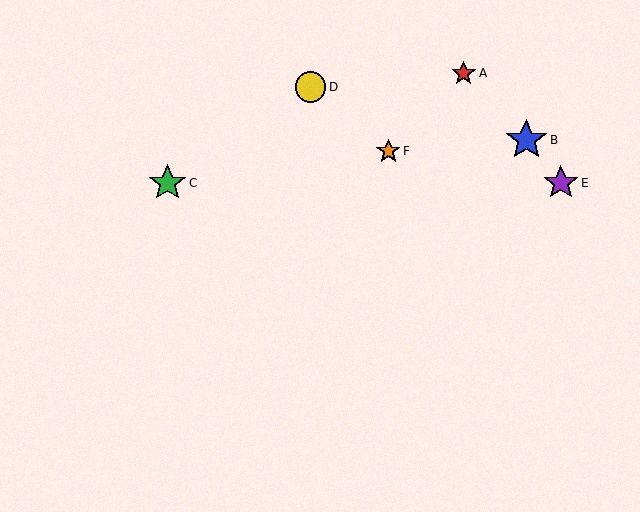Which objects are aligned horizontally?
Objects C, E are aligned horizontally.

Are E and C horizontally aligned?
Yes, both are at y≈183.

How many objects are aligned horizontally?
2 objects (C, E) are aligned horizontally.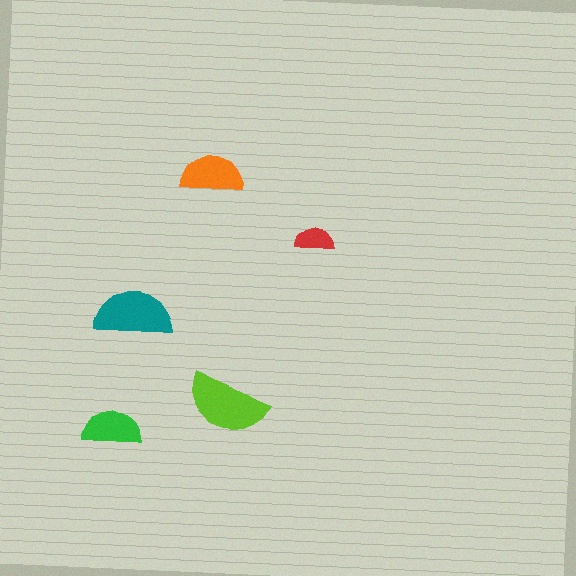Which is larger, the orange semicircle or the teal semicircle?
The teal one.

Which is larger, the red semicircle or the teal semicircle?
The teal one.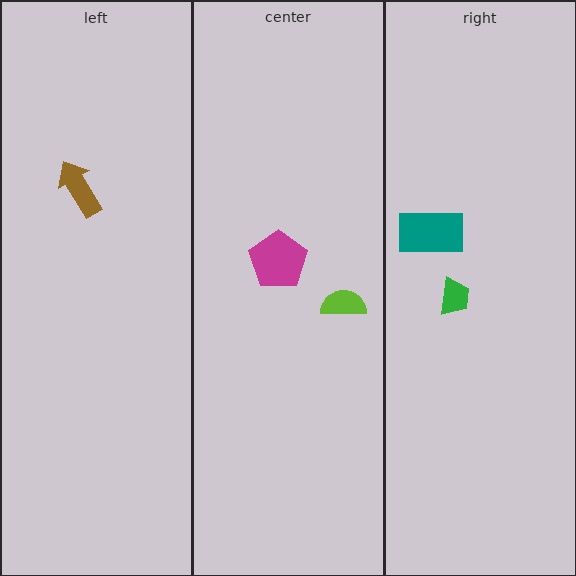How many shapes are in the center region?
2.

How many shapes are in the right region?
2.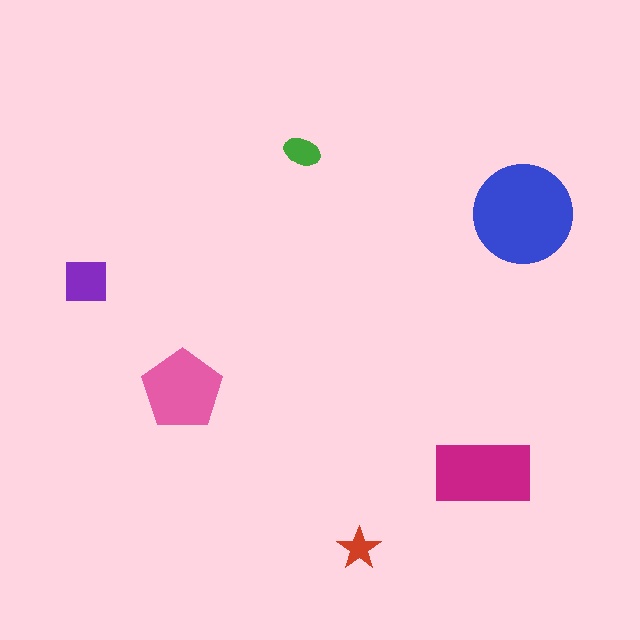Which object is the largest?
The blue circle.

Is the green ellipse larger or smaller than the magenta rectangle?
Smaller.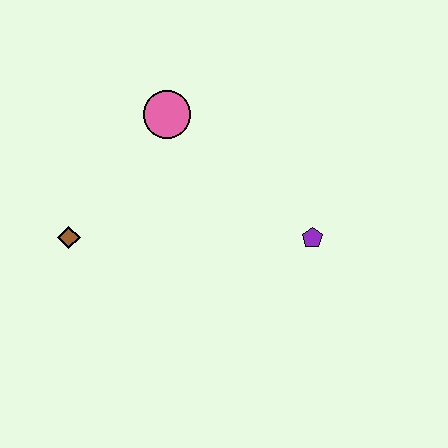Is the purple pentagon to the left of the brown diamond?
No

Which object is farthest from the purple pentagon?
The brown diamond is farthest from the purple pentagon.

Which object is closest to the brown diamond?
The pink circle is closest to the brown diamond.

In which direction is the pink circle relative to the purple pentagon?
The pink circle is to the left of the purple pentagon.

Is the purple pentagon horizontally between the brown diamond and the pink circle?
No